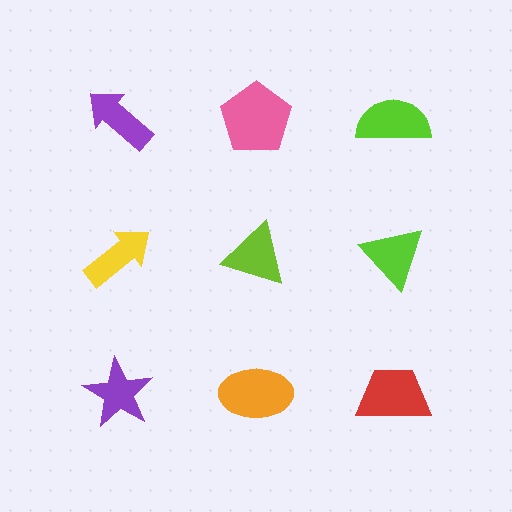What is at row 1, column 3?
A lime semicircle.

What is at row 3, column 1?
A purple star.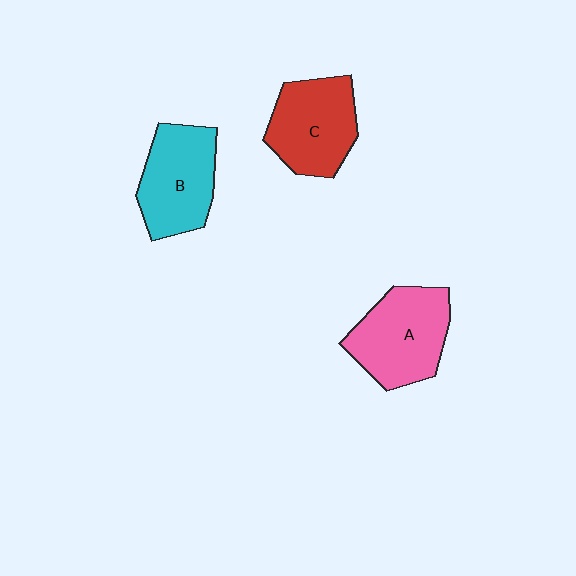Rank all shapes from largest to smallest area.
From largest to smallest: A (pink), B (cyan), C (red).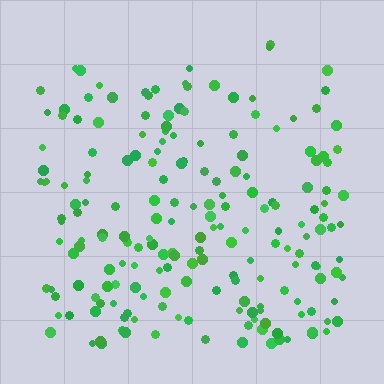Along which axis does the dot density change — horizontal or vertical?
Vertical.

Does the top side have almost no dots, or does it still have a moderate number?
Still a moderate number, just noticeably fewer than the bottom.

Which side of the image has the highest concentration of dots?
The bottom.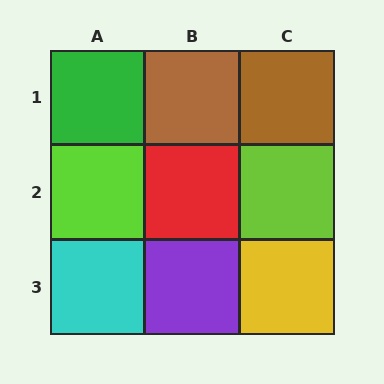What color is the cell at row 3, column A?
Cyan.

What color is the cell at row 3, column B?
Purple.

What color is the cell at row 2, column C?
Lime.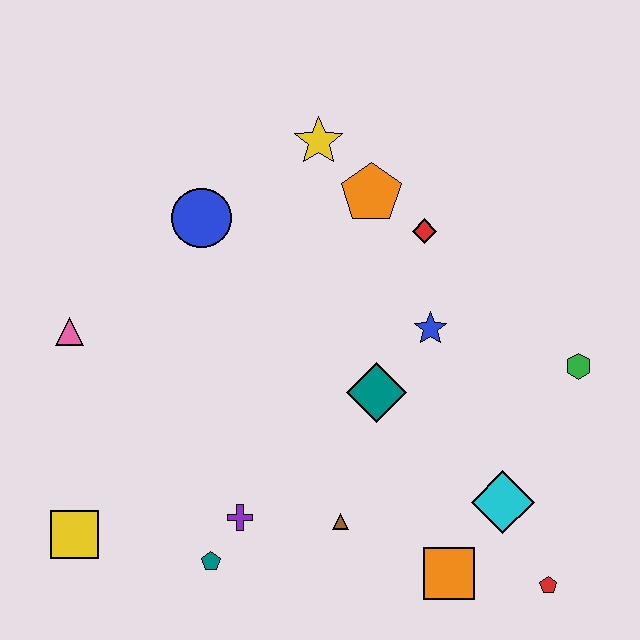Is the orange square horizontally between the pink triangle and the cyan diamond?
Yes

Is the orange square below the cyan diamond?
Yes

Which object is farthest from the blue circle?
The red pentagon is farthest from the blue circle.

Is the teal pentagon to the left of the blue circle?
No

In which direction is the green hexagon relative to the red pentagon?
The green hexagon is above the red pentagon.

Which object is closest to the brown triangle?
The purple cross is closest to the brown triangle.